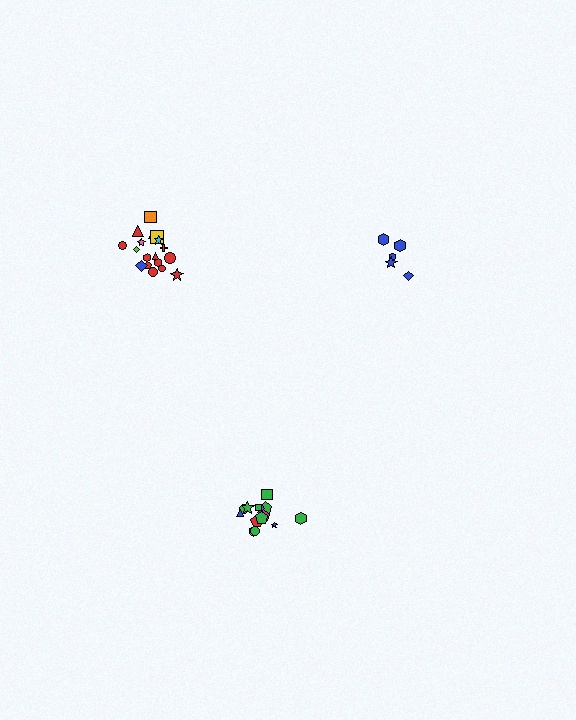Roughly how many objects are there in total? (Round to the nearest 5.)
Roughly 40 objects in total.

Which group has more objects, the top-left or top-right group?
The top-left group.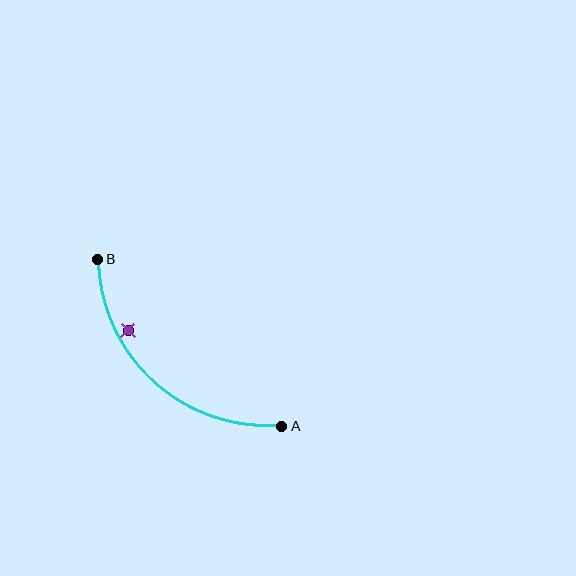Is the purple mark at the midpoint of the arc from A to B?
No — the purple mark does not lie on the arc at all. It sits slightly inside the curve.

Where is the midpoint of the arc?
The arc midpoint is the point on the curve farthest from the straight line joining A and B. It sits below and to the left of that line.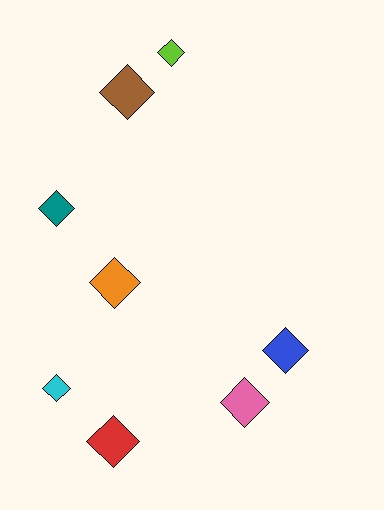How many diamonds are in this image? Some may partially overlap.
There are 8 diamonds.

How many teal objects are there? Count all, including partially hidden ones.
There is 1 teal object.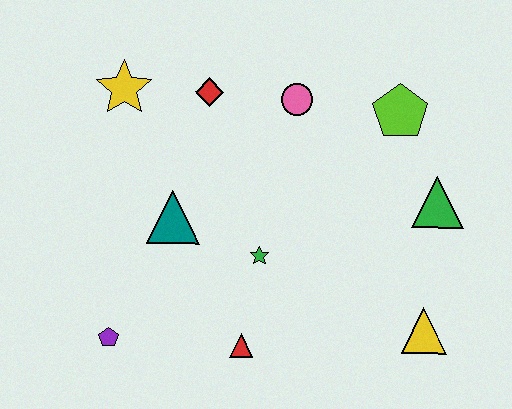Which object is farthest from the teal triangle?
The yellow triangle is farthest from the teal triangle.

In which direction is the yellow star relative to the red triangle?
The yellow star is above the red triangle.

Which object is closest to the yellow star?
The red diamond is closest to the yellow star.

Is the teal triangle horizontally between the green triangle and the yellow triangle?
No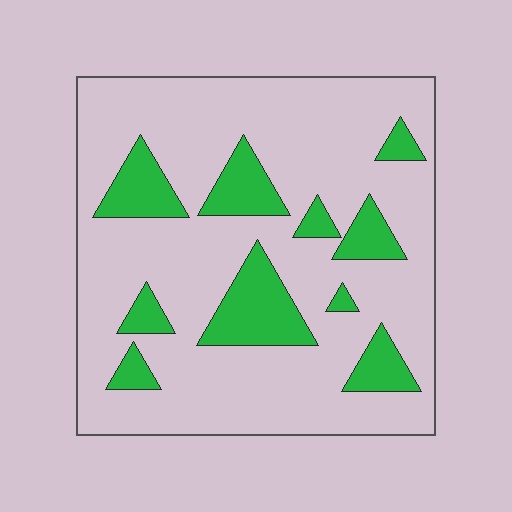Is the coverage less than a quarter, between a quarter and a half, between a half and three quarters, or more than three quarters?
Less than a quarter.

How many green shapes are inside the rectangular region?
10.